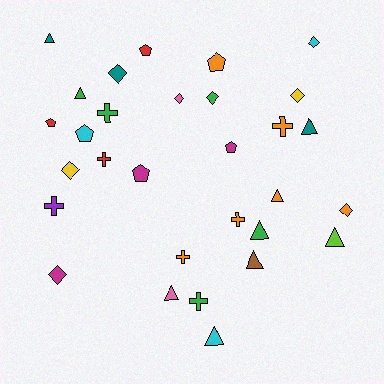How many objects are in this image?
There are 30 objects.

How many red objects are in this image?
There are 3 red objects.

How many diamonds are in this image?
There are 8 diamonds.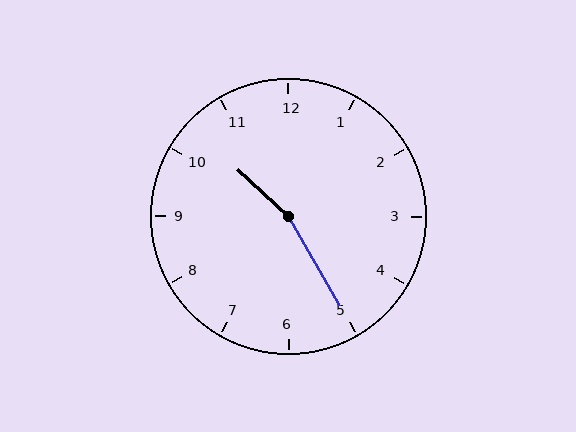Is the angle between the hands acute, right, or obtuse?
It is obtuse.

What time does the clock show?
10:25.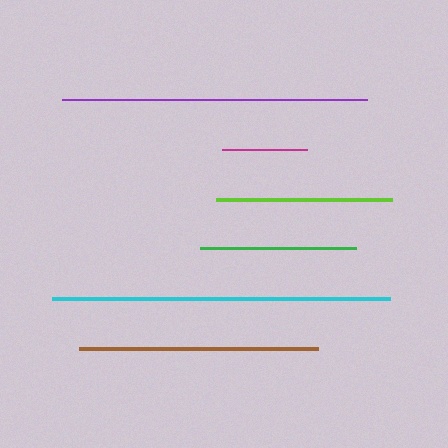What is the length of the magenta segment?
The magenta segment is approximately 84 pixels long.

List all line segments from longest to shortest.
From longest to shortest: cyan, purple, brown, lime, green, magenta.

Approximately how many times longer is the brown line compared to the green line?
The brown line is approximately 1.5 times the length of the green line.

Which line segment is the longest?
The cyan line is the longest at approximately 338 pixels.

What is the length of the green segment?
The green segment is approximately 156 pixels long.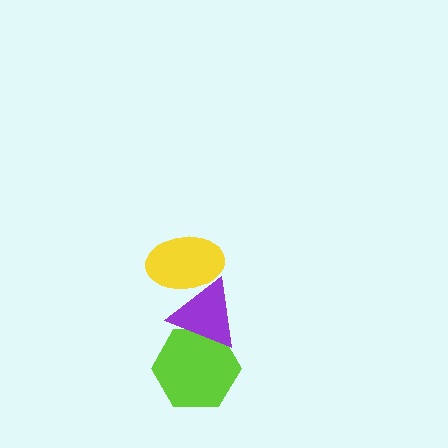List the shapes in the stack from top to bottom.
From top to bottom: the yellow ellipse, the purple triangle, the lime hexagon.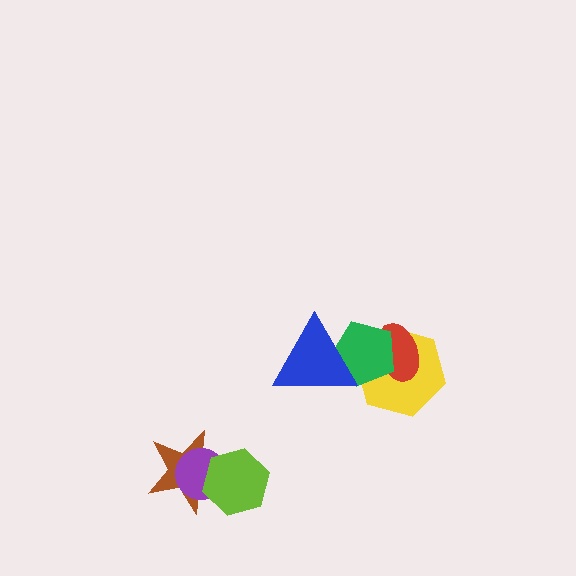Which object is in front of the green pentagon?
The blue triangle is in front of the green pentagon.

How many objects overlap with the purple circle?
2 objects overlap with the purple circle.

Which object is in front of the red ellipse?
The green pentagon is in front of the red ellipse.